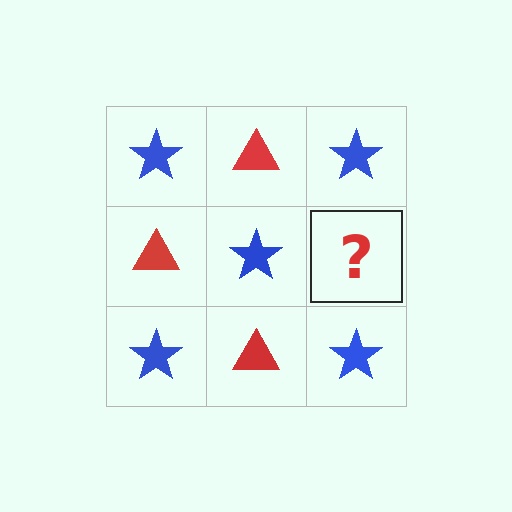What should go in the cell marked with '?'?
The missing cell should contain a red triangle.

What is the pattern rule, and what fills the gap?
The rule is that it alternates blue star and red triangle in a checkerboard pattern. The gap should be filled with a red triangle.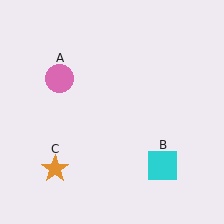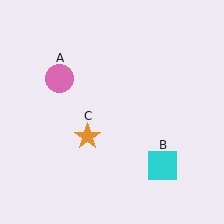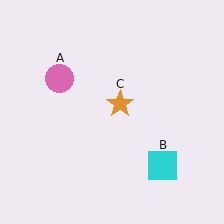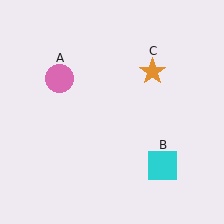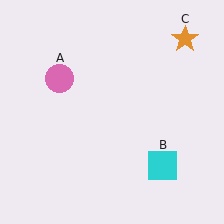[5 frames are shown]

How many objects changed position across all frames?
1 object changed position: orange star (object C).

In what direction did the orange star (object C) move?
The orange star (object C) moved up and to the right.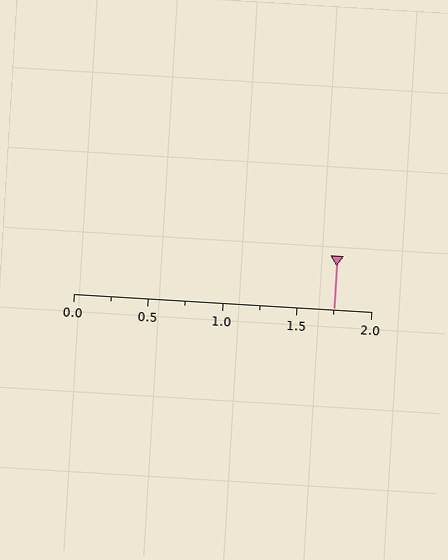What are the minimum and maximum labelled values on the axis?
The axis runs from 0.0 to 2.0.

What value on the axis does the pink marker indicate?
The marker indicates approximately 1.75.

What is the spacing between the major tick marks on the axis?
The major ticks are spaced 0.5 apart.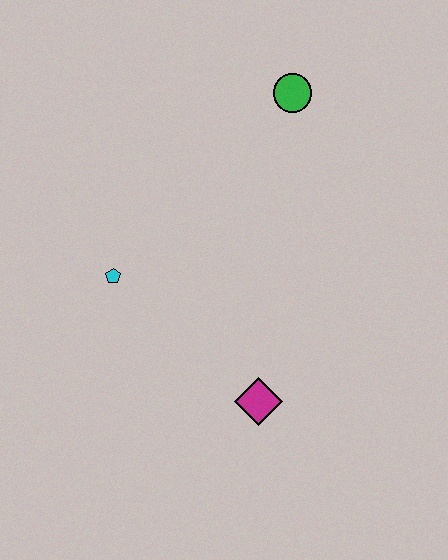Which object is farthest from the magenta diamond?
The green circle is farthest from the magenta diamond.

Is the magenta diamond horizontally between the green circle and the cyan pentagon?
Yes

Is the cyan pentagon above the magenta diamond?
Yes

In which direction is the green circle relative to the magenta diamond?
The green circle is above the magenta diamond.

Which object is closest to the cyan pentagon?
The magenta diamond is closest to the cyan pentagon.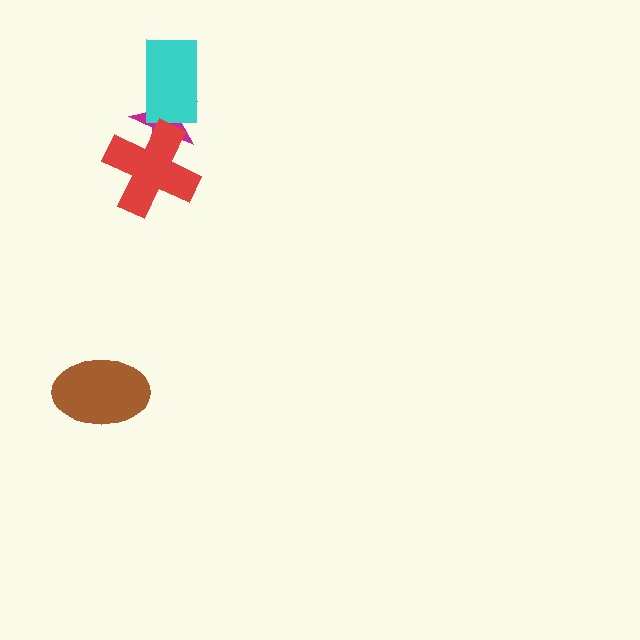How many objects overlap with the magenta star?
2 objects overlap with the magenta star.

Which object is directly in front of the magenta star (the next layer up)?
The cyan rectangle is directly in front of the magenta star.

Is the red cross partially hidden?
No, no other shape covers it.